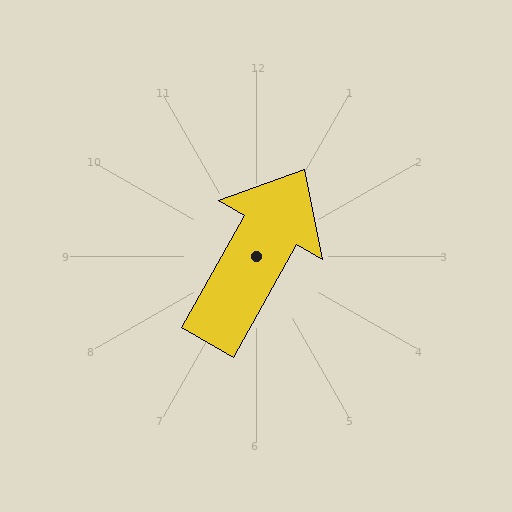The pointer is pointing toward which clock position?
Roughly 1 o'clock.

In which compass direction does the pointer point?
Northeast.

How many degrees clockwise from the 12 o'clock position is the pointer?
Approximately 29 degrees.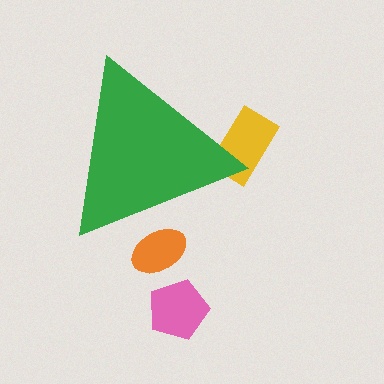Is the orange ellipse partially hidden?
Yes, the orange ellipse is partially hidden behind the green triangle.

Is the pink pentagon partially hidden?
No, the pink pentagon is fully visible.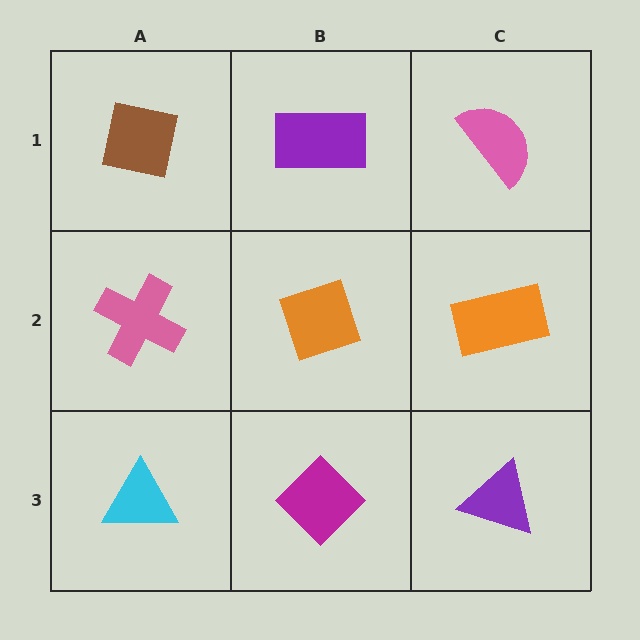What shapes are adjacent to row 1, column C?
An orange rectangle (row 2, column C), a purple rectangle (row 1, column B).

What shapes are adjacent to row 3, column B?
An orange diamond (row 2, column B), a cyan triangle (row 3, column A), a purple triangle (row 3, column C).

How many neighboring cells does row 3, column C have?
2.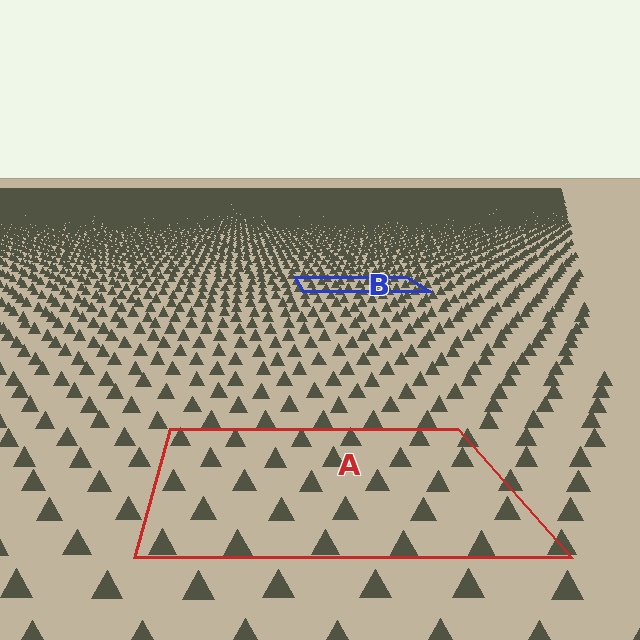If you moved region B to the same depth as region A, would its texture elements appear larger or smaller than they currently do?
They would appear larger. At a closer depth, the same texture elements are projected at a bigger on-screen size.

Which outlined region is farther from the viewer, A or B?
Region B is farther from the viewer — the texture elements inside it appear smaller and more densely packed.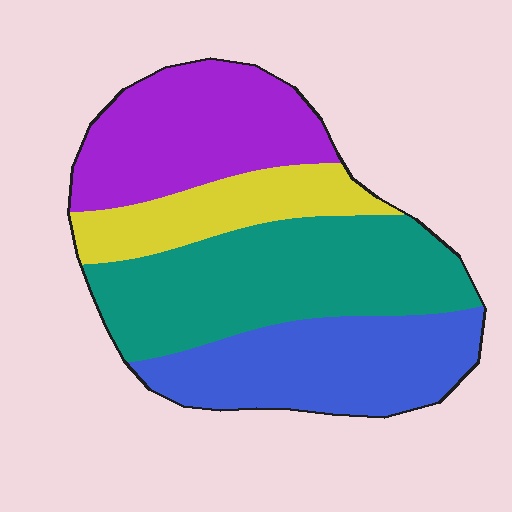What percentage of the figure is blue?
Blue takes up about one quarter (1/4) of the figure.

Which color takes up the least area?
Yellow, at roughly 15%.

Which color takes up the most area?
Teal, at roughly 35%.